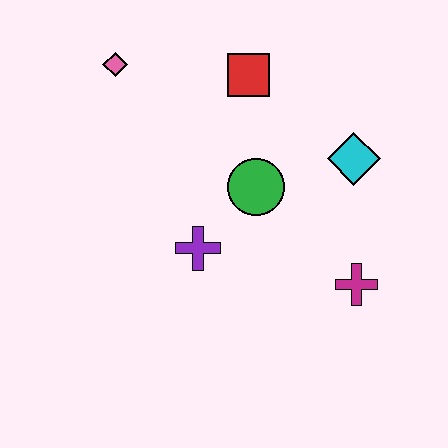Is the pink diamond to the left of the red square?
Yes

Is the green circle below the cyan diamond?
Yes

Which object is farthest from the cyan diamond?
The pink diamond is farthest from the cyan diamond.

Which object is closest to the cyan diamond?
The green circle is closest to the cyan diamond.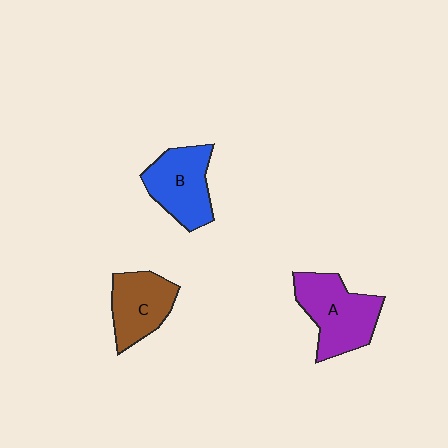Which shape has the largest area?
Shape A (purple).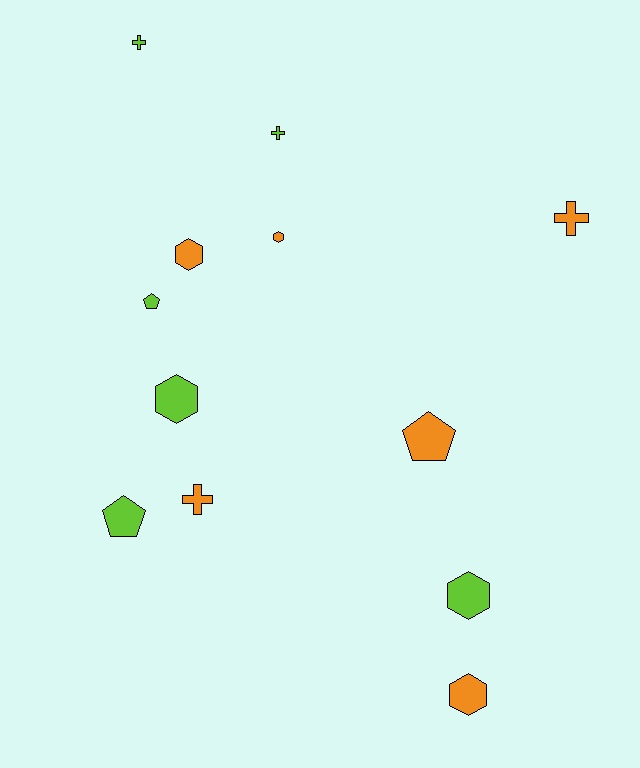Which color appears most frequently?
Lime, with 6 objects.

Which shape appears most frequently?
Hexagon, with 5 objects.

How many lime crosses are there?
There are 2 lime crosses.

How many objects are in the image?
There are 12 objects.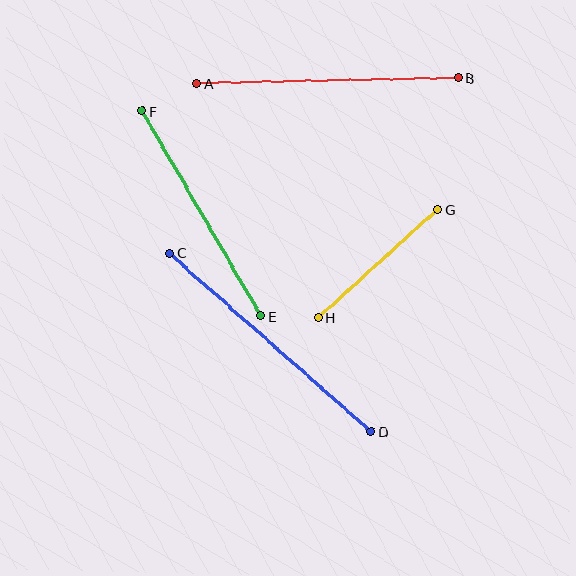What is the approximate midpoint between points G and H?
The midpoint is at approximately (378, 264) pixels.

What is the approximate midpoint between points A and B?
The midpoint is at approximately (328, 81) pixels.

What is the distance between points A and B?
The distance is approximately 261 pixels.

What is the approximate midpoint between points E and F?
The midpoint is at approximately (202, 214) pixels.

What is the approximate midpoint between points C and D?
The midpoint is at approximately (271, 342) pixels.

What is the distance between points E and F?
The distance is approximately 237 pixels.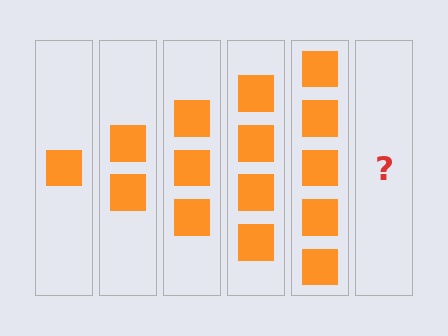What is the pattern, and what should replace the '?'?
The pattern is that each step adds one more square. The '?' should be 6 squares.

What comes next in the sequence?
The next element should be 6 squares.